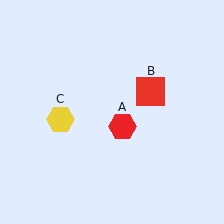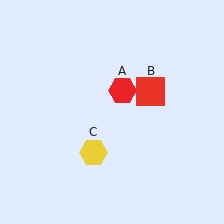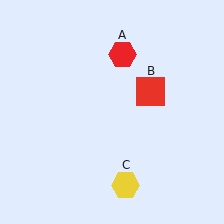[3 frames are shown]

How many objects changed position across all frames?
2 objects changed position: red hexagon (object A), yellow hexagon (object C).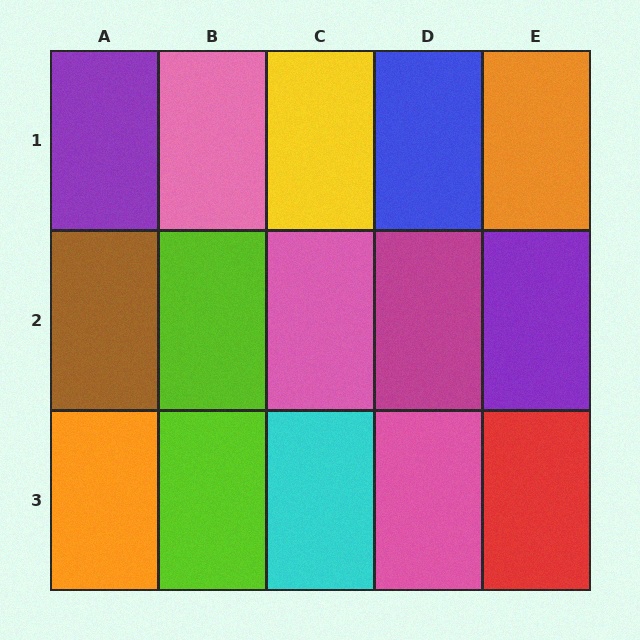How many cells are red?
1 cell is red.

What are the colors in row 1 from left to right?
Purple, pink, yellow, blue, orange.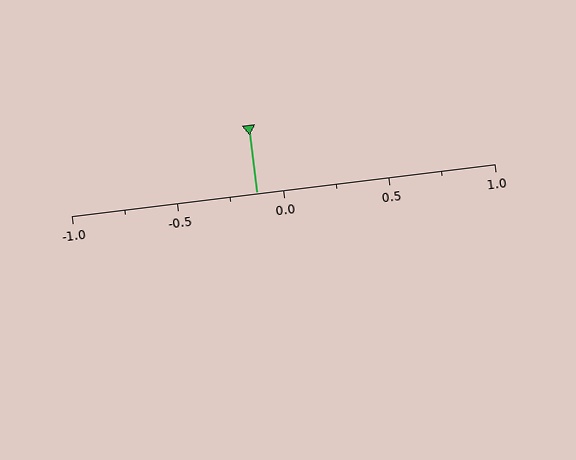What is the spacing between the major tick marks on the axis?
The major ticks are spaced 0.5 apart.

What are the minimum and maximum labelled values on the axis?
The axis runs from -1.0 to 1.0.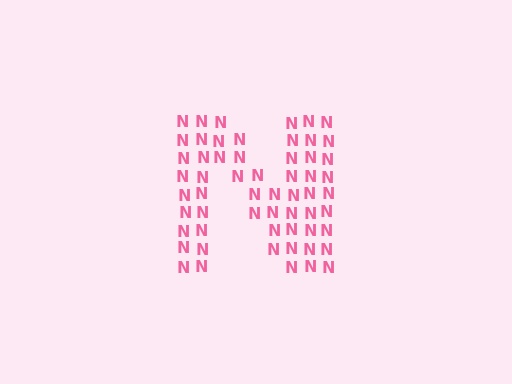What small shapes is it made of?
It is made of small letter N's.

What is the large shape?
The large shape is the letter N.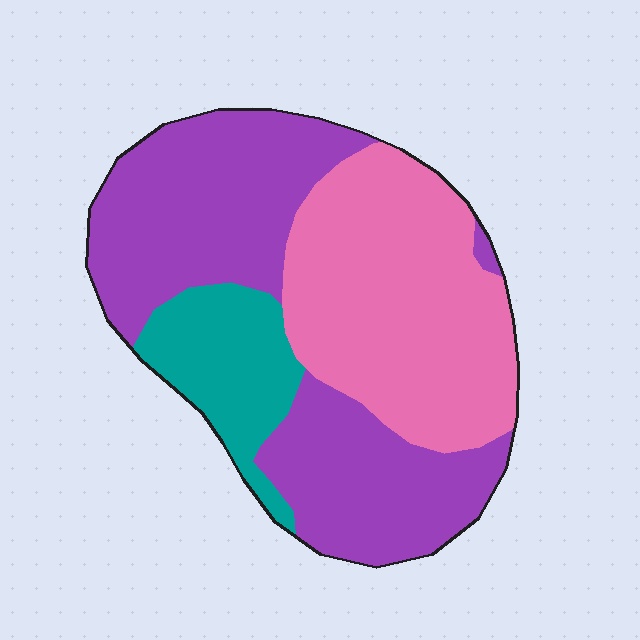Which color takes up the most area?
Purple, at roughly 50%.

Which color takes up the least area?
Teal, at roughly 15%.